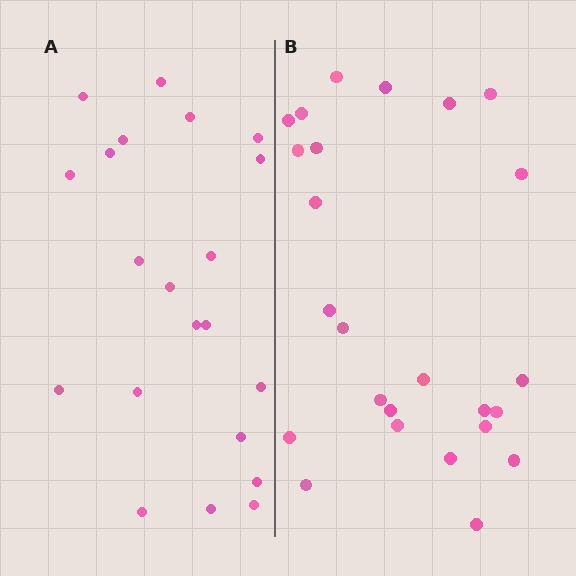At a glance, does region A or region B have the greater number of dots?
Region B (the right region) has more dots.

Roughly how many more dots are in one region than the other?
Region B has about 4 more dots than region A.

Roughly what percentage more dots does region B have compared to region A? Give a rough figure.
About 20% more.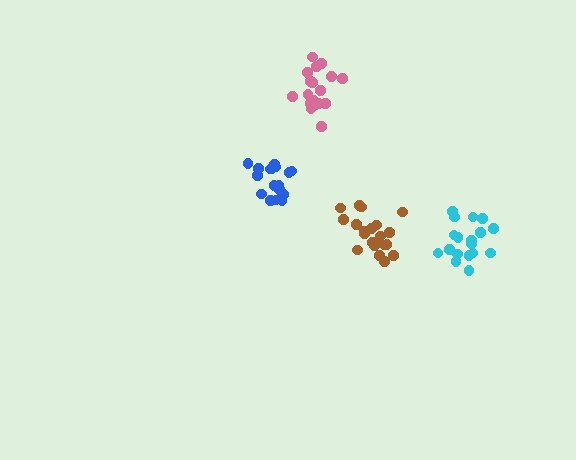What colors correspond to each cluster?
The clusters are colored: brown, blue, pink, cyan.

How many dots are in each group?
Group 1: 21 dots, Group 2: 17 dots, Group 3: 19 dots, Group 4: 18 dots (75 total).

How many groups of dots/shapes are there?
There are 4 groups.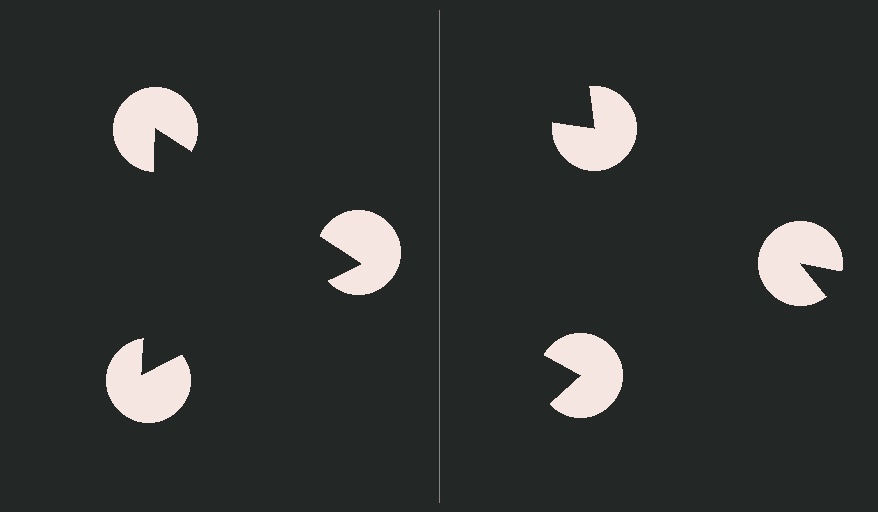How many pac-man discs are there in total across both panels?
6 — 3 on each side.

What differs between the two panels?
The pac-man discs are positioned identically on both sides; only the wedge orientations differ. On the left they align to a triangle; on the right they are misaligned.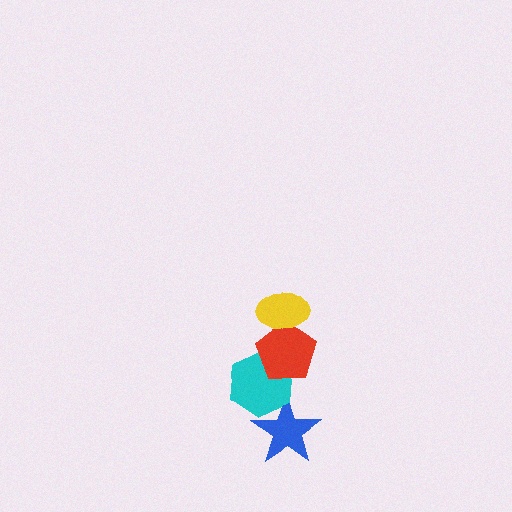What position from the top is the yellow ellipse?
The yellow ellipse is 1st from the top.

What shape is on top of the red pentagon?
The yellow ellipse is on top of the red pentagon.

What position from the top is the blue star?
The blue star is 4th from the top.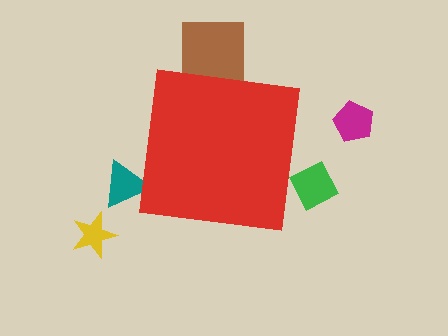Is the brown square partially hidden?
Yes, the brown square is partially hidden behind the red square.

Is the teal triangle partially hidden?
Yes, the teal triangle is partially hidden behind the red square.